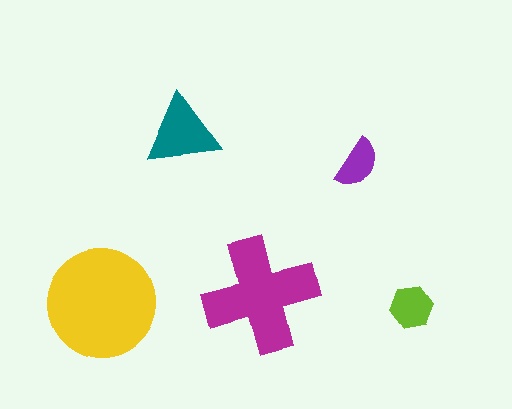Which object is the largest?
The yellow circle.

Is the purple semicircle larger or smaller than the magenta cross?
Smaller.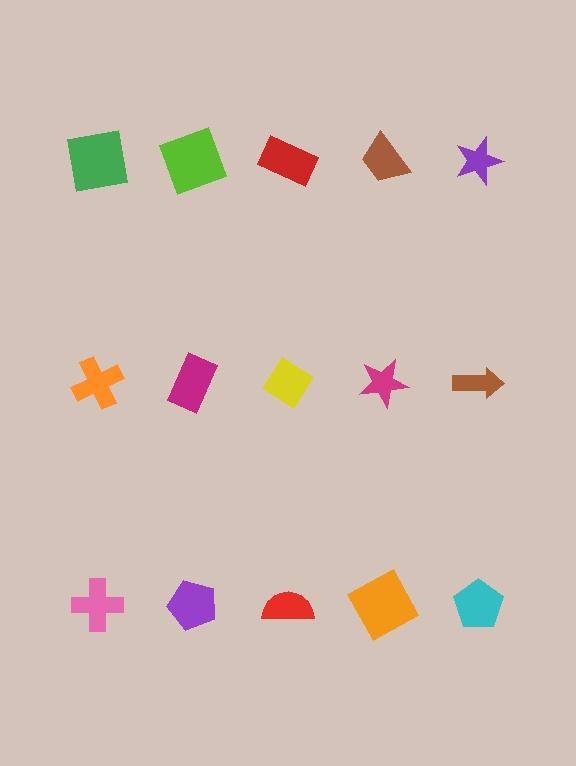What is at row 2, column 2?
A magenta rectangle.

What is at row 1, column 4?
A brown trapezoid.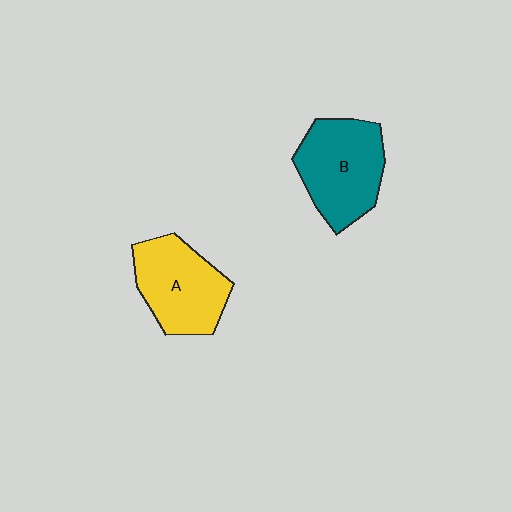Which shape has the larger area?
Shape B (teal).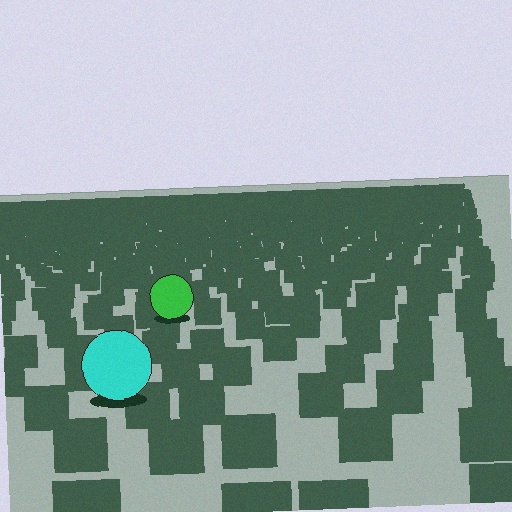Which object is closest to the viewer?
The cyan circle is closest. The texture marks near it are larger and more spread out.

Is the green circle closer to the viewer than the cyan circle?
No. The cyan circle is closer — you can tell from the texture gradient: the ground texture is coarser near it.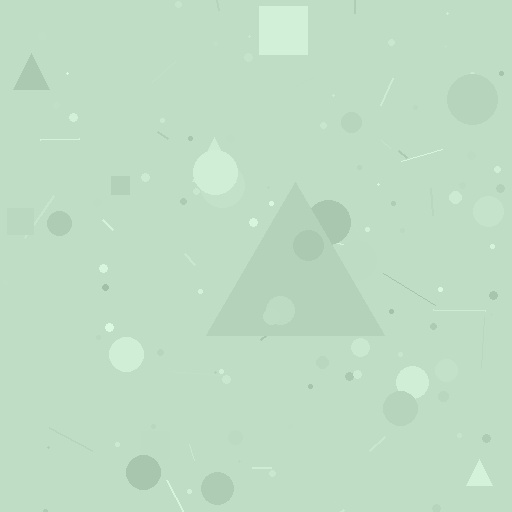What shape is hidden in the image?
A triangle is hidden in the image.